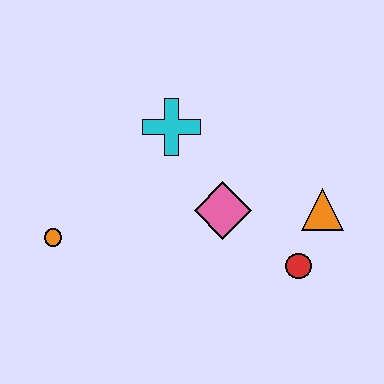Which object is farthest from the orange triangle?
The orange circle is farthest from the orange triangle.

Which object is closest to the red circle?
The orange triangle is closest to the red circle.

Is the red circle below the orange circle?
Yes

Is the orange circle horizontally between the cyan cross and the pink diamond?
No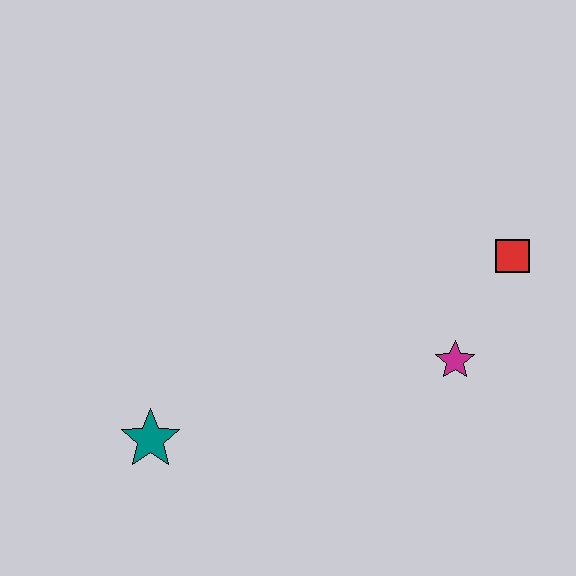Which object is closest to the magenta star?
The red square is closest to the magenta star.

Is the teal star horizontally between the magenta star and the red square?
No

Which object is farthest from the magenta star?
The teal star is farthest from the magenta star.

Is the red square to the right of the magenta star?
Yes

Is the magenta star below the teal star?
No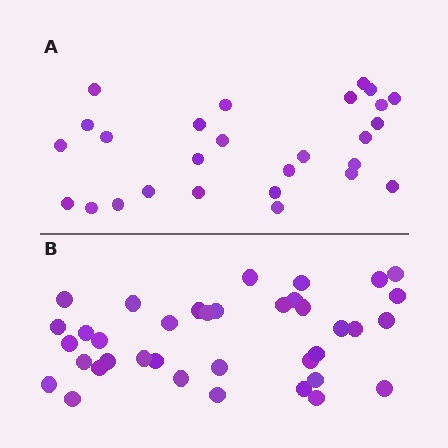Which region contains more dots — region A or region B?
Region B (the bottom region) has more dots.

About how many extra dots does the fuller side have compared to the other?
Region B has roughly 10 or so more dots than region A.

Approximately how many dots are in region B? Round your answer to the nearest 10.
About 40 dots. (The exact count is 37, which rounds to 40.)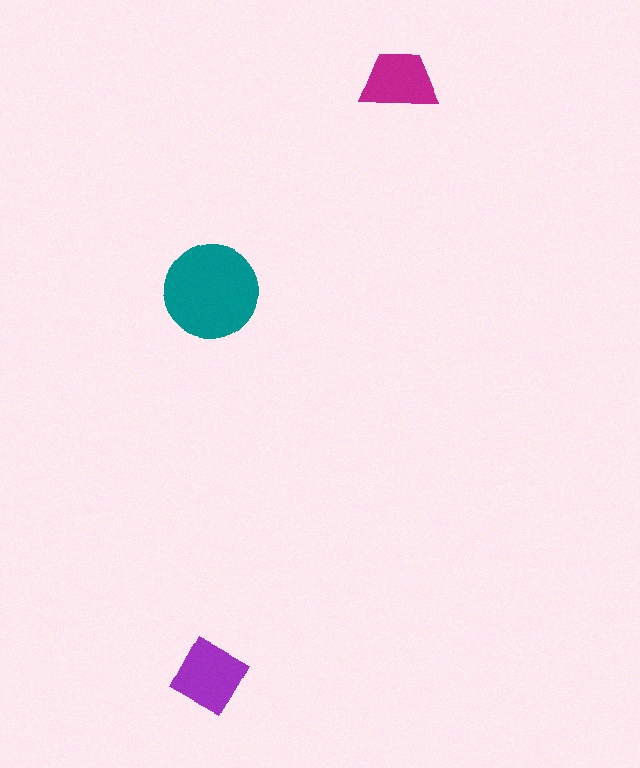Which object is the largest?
The teal circle.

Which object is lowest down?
The purple square is bottommost.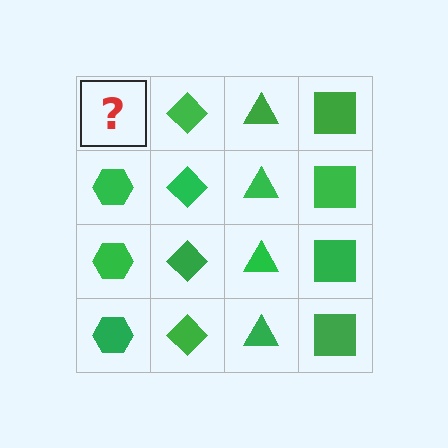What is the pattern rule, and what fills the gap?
The rule is that each column has a consistent shape. The gap should be filled with a green hexagon.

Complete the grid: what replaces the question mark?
The question mark should be replaced with a green hexagon.